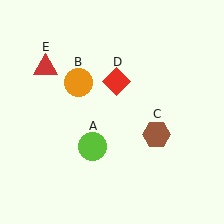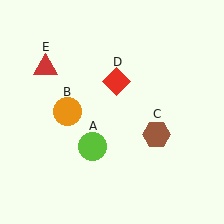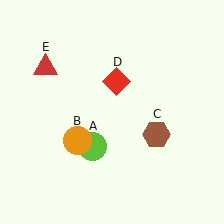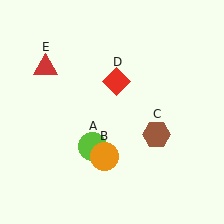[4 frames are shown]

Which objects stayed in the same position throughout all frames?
Lime circle (object A) and brown hexagon (object C) and red diamond (object D) and red triangle (object E) remained stationary.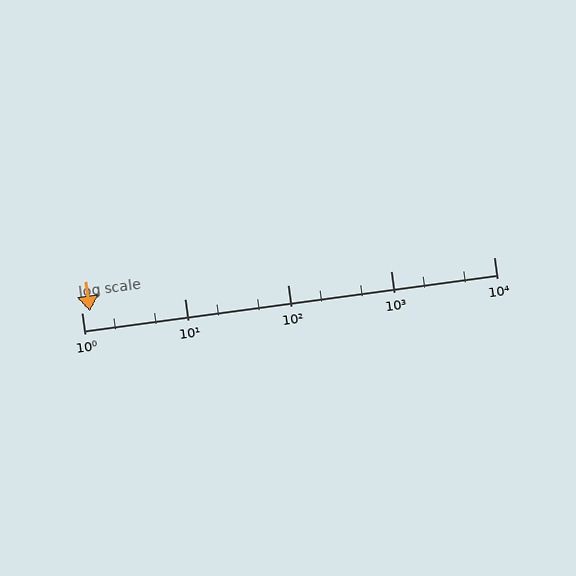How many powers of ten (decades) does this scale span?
The scale spans 4 decades, from 1 to 10000.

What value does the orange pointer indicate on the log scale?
The pointer indicates approximately 1.2.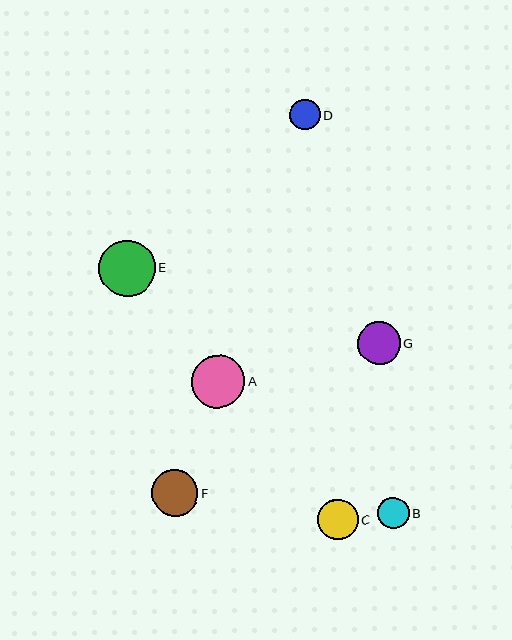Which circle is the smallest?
Circle D is the smallest with a size of approximately 30 pixels.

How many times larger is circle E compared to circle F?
Circle E is approximately 1.2 times the size of circle F.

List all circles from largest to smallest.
From largest to smallest: E, A, F, G, C, B, D.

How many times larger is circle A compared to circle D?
Circle A is approximately 1.8 times the size of circle D.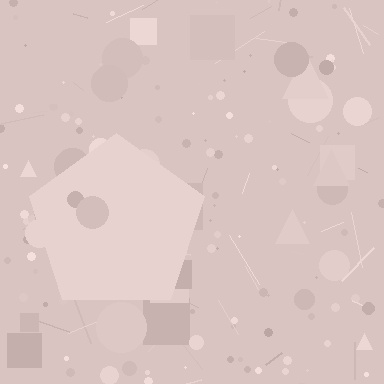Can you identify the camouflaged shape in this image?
The camouflaged shape is a pentagon.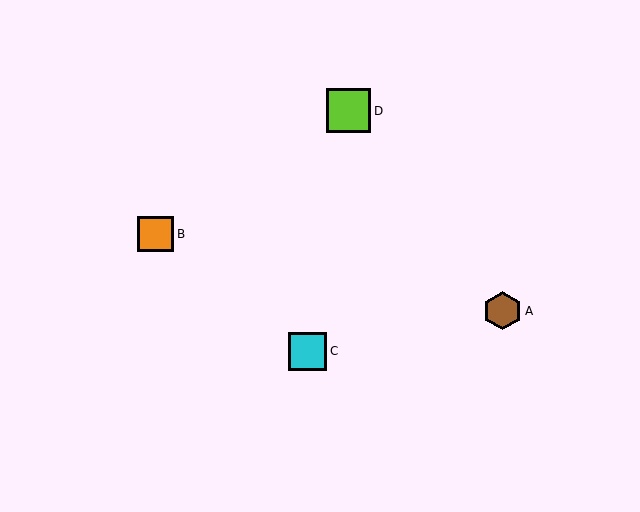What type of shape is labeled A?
Shape A is a brown hexagon.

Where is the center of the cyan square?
The center of the cyan square is at (308, 351).